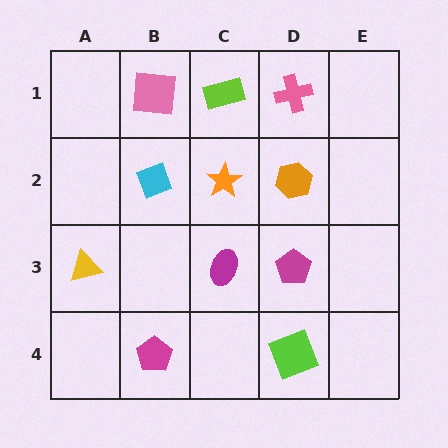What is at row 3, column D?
A magenta pentagon.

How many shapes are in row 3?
3 shapes.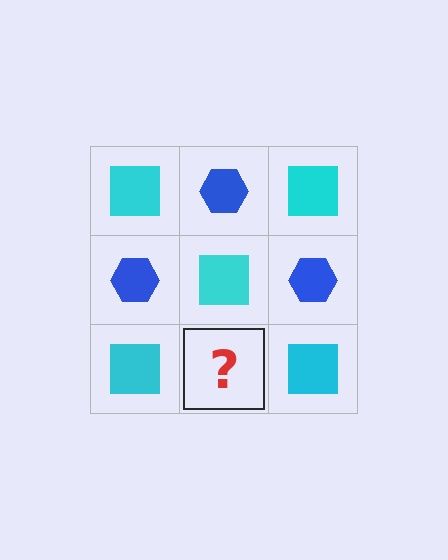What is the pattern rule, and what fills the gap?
The rule is that it alternates cyan square and blue hexagon in a checkerboard pattern. The gap should be filled with a blue hexagon.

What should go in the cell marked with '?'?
The missing cell should contain a blue hexagon.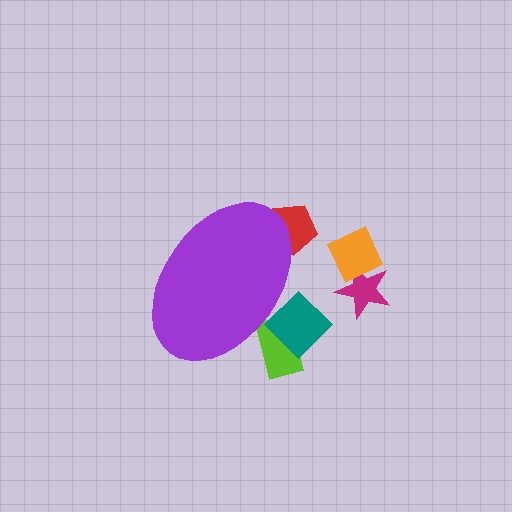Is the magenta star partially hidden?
No, the magenta star is fully visible.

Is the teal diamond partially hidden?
Yes, the teal diamond is partially hidden behind the purple ellipse.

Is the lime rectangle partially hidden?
Yes, the lime rectangle is partially hidden behind the purple ellipse.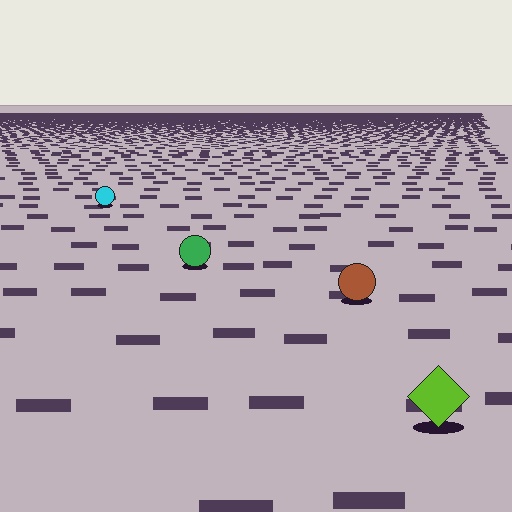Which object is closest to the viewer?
The lime diamond is closest. The texture marks near it are larger and more spread out.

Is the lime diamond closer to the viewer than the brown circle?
Yes. The lime diamond is closer — you can tell from the texture gradient: the ground texture is coarser near it.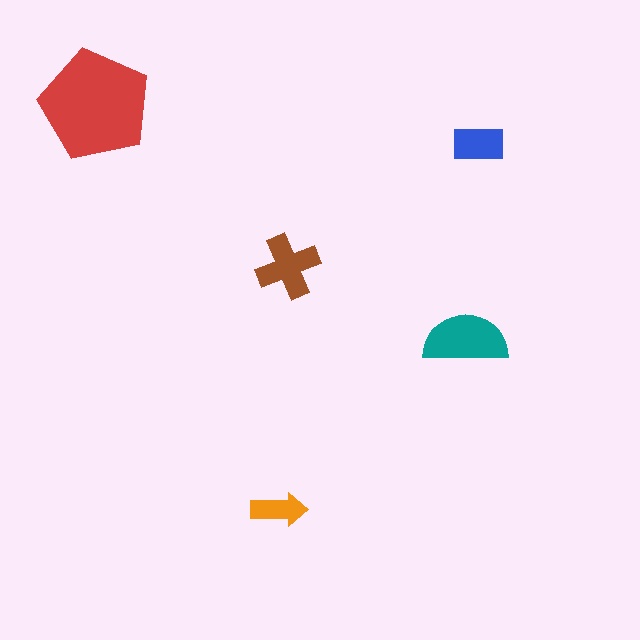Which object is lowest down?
The orange arrow is bottommost.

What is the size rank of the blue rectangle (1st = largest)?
4th.